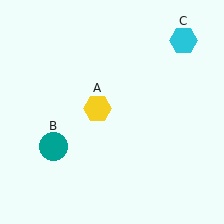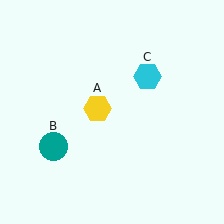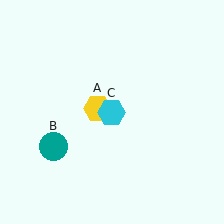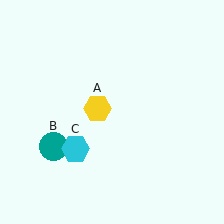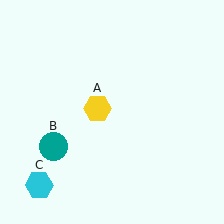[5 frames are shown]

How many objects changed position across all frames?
1 object changed position: cyan hexagon (object C).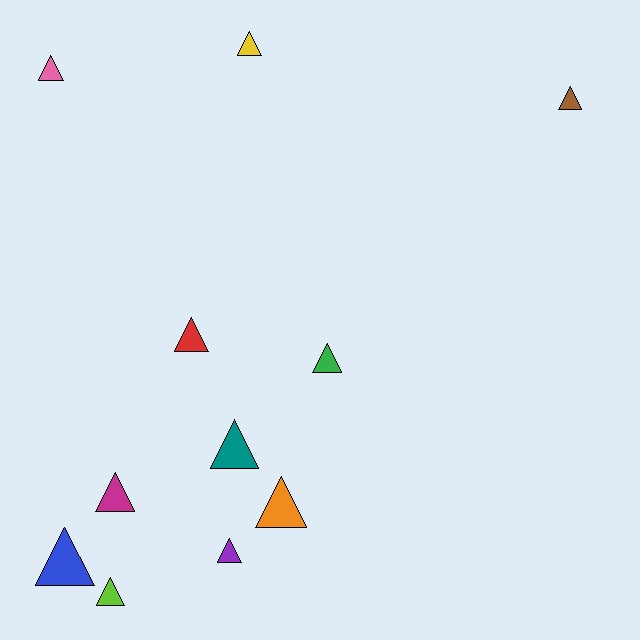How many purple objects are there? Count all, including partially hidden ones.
There is 1 purple object.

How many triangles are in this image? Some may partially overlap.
There are 11 triangles.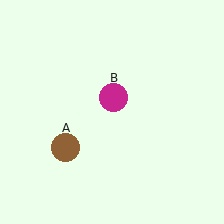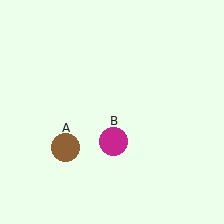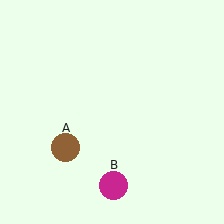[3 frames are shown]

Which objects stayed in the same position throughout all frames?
Brown circle (object A) remained stationary.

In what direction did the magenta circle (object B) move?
The magenta circle (object B) moved down.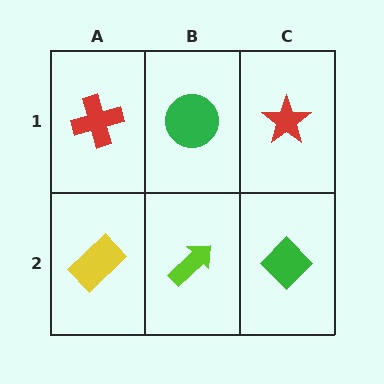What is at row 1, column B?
A green circle.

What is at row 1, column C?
A red star.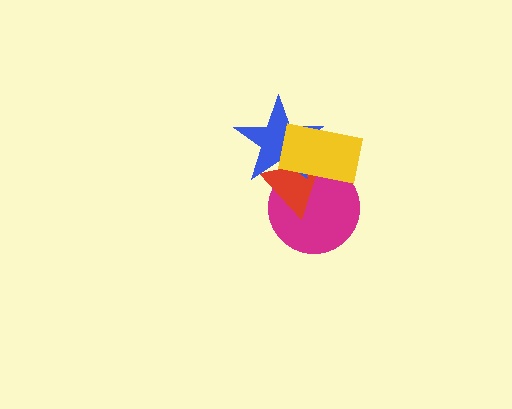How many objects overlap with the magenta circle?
3 objects overlap with the magenta circle.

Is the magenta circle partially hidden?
Yes, it is partially covered by another shape.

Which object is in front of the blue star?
The yellow rectangle is in front of the blue star.